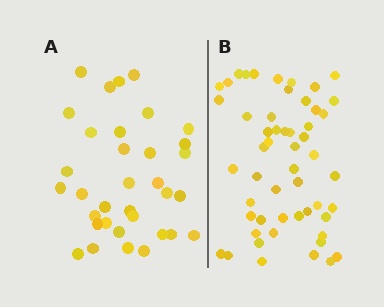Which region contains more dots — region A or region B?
Region B (the right region) has more dots.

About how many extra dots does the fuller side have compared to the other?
Region B has approximately 20 more dots than region A.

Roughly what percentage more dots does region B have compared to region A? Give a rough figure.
About 55% more.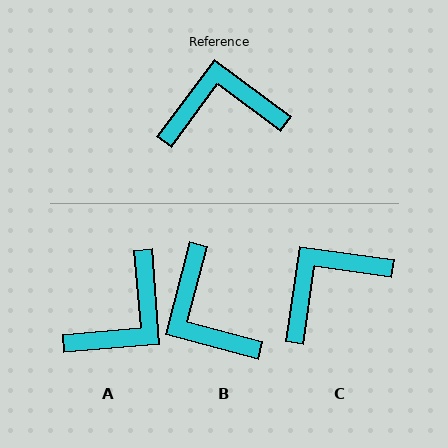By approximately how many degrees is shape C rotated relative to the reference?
Approximately 29 degrees counter-clockwise.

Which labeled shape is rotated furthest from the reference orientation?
A, about 139 degrees away.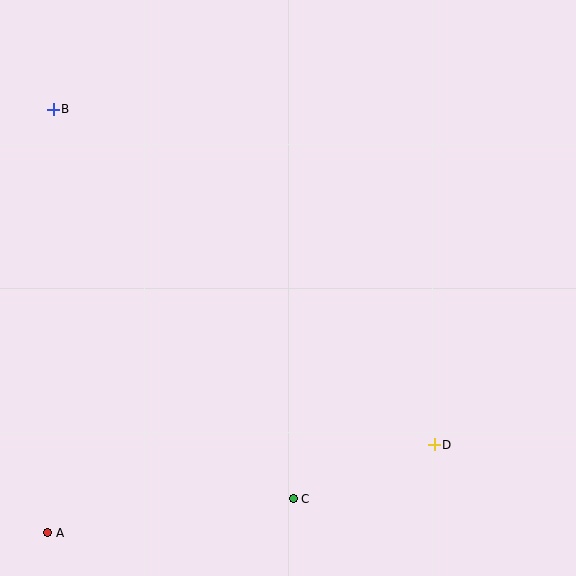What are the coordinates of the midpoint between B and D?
The midpoint between B and D is at (244, 277).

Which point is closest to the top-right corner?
Point D is closest to the top-right corner.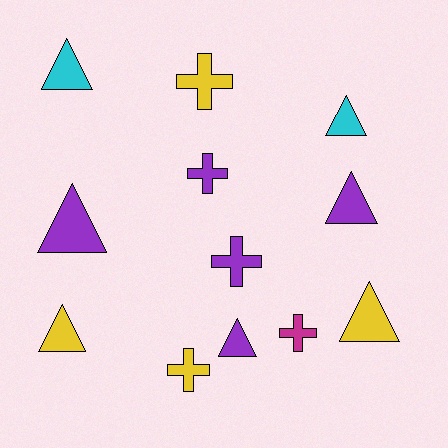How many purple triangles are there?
There are 3 purple triangles.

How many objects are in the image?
There are 12 objects.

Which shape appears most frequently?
Triangle, with 7 objects.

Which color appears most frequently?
Purple, with 5 objects.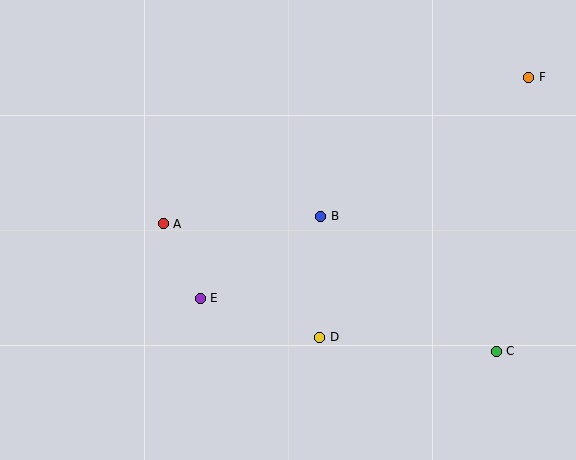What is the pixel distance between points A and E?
The distance between A and E is 83 pixels.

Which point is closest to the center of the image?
Point B at (321, 216) is closest to the center.